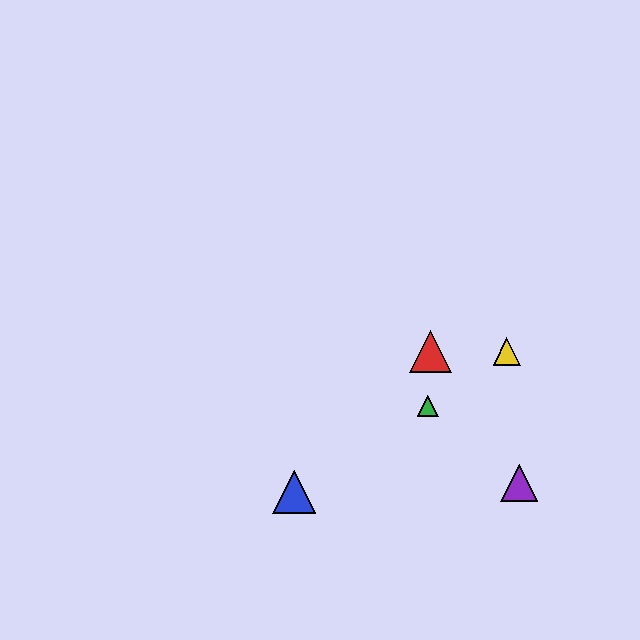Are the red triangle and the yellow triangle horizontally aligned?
Yes, both are at y≈352.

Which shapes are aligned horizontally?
The red triangle, the yellow triangle are aligned horizontally.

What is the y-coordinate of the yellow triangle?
The yellow triangle is at y≈352.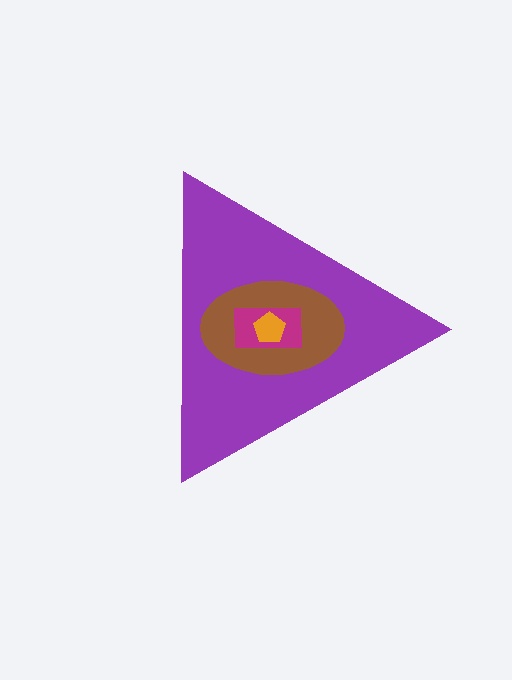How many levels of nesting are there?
4.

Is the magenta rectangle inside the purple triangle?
Yes.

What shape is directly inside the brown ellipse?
The magenta rectangle.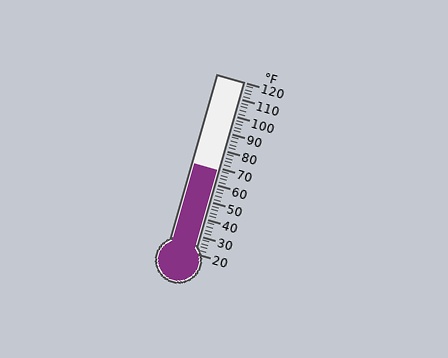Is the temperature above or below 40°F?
The temperature is above 40°F.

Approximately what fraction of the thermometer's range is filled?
The thermometer is filled to approximately 50% of its range.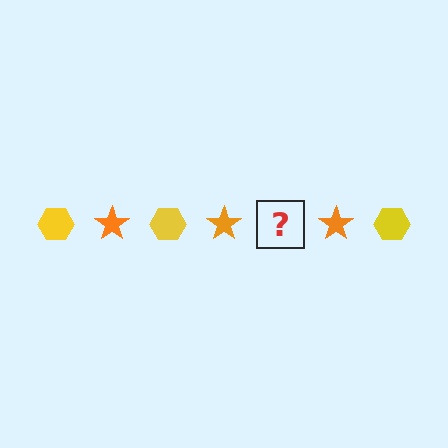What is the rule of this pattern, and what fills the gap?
The rule is that the pattern alternates between yellow hexagon and orange star. The gap should be filled with a yellow hexagon.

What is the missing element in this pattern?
The missing element is a yellow hexagon.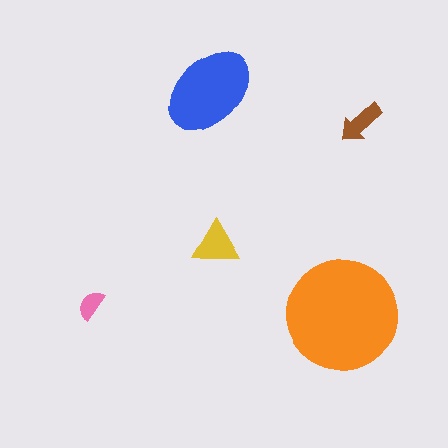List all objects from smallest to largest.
The pink semicircle, the brown arrow, the yellow triangle, the blue ellipse, the orange circle.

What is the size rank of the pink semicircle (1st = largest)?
5th.